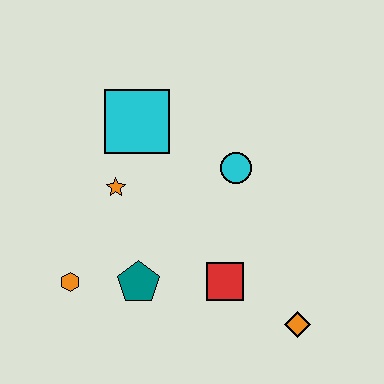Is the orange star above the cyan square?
No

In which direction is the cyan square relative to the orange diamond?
The cyan square is above the orange diamond.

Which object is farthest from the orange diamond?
The cyan square is farthest from the orange diamond.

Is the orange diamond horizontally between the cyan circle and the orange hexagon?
No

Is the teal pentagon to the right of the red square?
No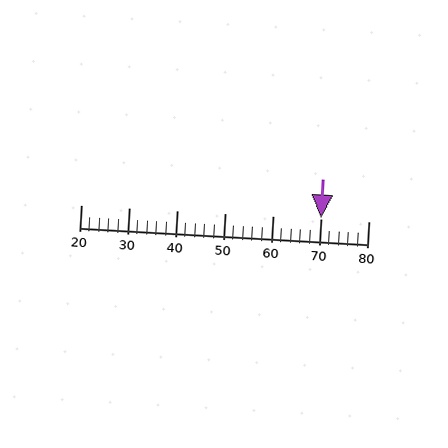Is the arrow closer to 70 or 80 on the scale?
The arrow is closer to 70.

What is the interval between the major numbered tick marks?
The major tick marks are spaced 10 units apart.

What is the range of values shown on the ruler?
The ruler shows values from 20 to 80.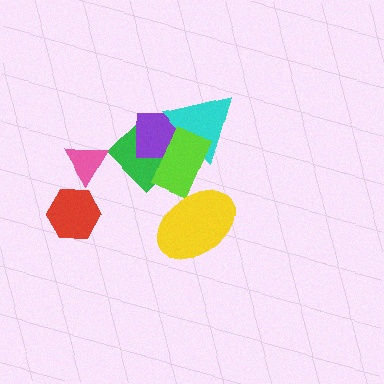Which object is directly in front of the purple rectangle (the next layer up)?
The cyan triangle is directly in front of the purple rectangle.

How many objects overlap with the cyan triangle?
3 objects overlap with the cyan triangle.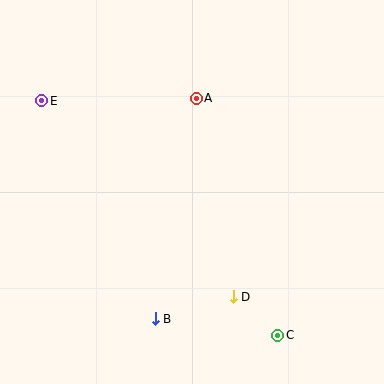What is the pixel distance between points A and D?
The distance between A and D is 202 pixels.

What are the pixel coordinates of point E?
Point E is at (42, 101).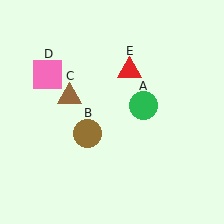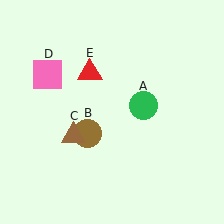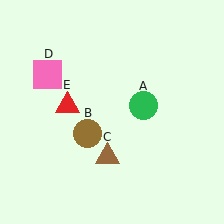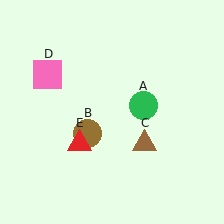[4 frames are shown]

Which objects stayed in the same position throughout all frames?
Green circle (object A) and brown circle (object B) and pink square (object D) remained stationary.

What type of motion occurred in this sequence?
The brown triangle (object C), red triangle (object E) rotated counterclockwise around the center of the scene.